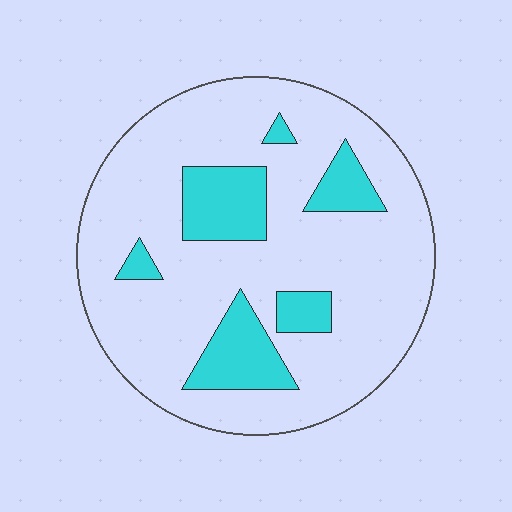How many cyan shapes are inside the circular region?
6.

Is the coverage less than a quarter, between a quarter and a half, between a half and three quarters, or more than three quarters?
Less than a quarter.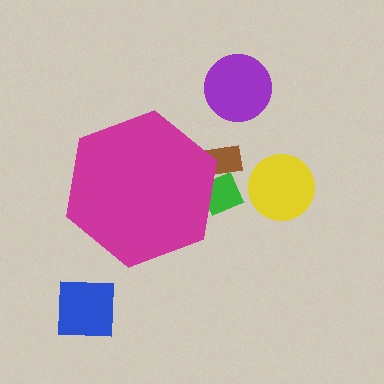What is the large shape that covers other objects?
A magenta hexagon.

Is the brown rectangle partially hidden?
Yes, the brown rectangle is partially hidden behind the magenta hexagon.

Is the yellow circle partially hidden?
No, the yellow circle is fully visible.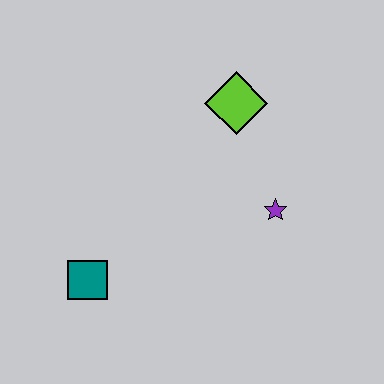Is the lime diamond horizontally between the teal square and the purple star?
Yes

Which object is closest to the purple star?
The lime diamond is closest to the purple star.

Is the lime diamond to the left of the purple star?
Yes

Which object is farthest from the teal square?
The lime diamond is farthest from the teal square.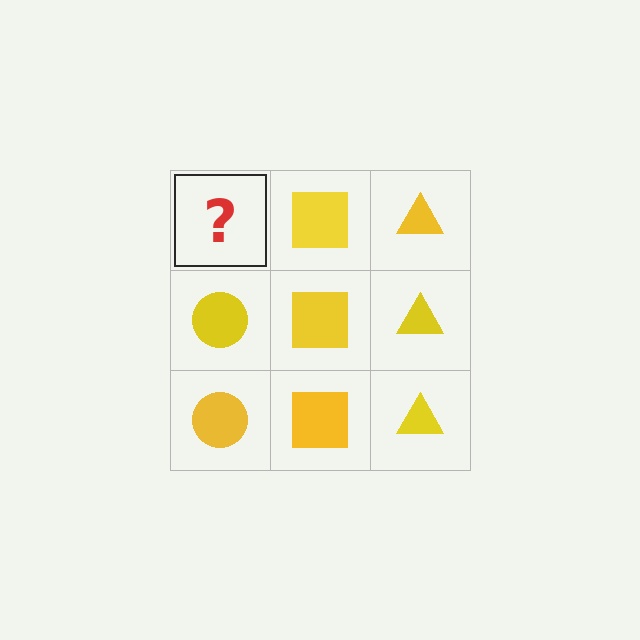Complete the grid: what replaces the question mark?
The question mark should be replaced with a yellow circle.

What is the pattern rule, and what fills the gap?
The rule is that each column has a consistent shape. The gap should be filled with a yellow circle.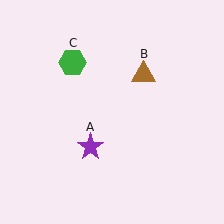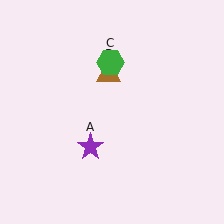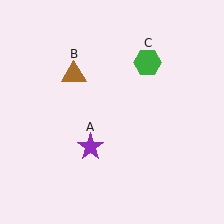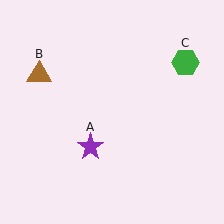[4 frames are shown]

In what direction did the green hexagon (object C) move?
The green hexagon (object C) moved right.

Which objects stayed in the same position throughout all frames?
Purple star (object A) remained stationary.